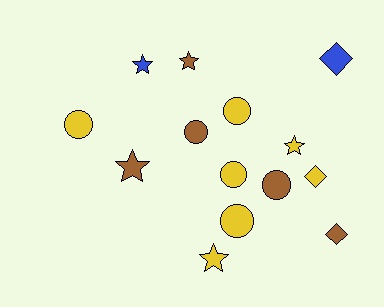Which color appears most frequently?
Yellow, with 7 objects.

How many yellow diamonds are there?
There is 1 yellow diamond.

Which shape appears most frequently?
Circle, with 6 objects.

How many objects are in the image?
There are 14 objects.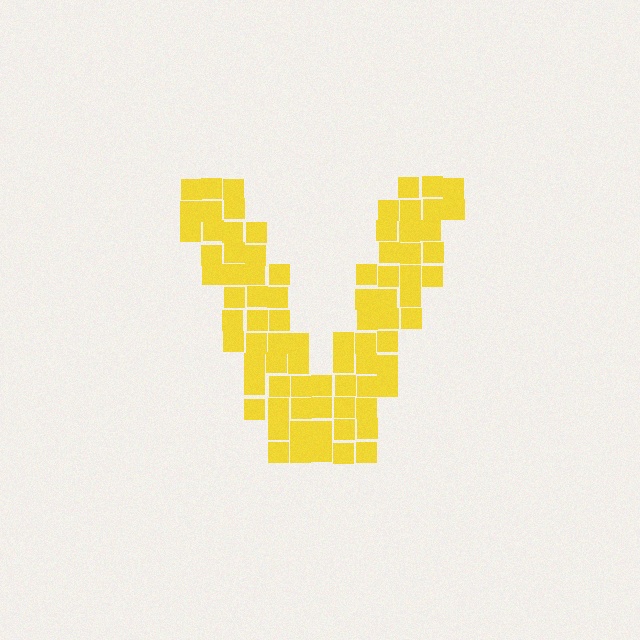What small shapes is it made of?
It is made of small squares.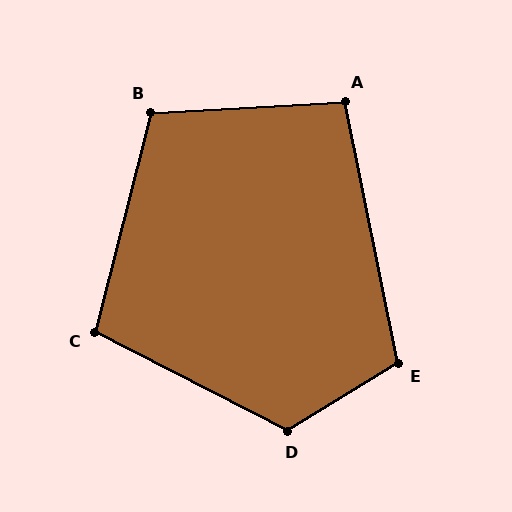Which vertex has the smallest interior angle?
A, at approximately 98 degrees.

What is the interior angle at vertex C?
Approximately 103 degrees (obtuse).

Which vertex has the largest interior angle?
D, at approximately 121 degrees.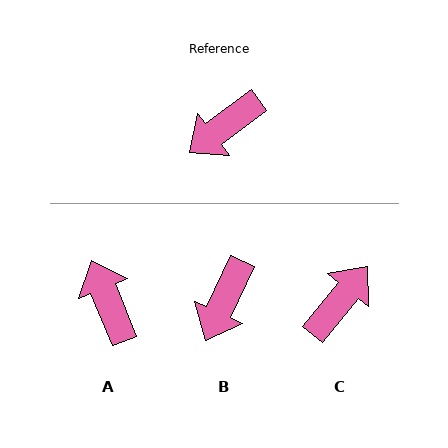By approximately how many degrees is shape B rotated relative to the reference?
Approximately 28 degrees counter-clockwise.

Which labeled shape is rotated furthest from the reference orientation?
C, about 166 degrees away.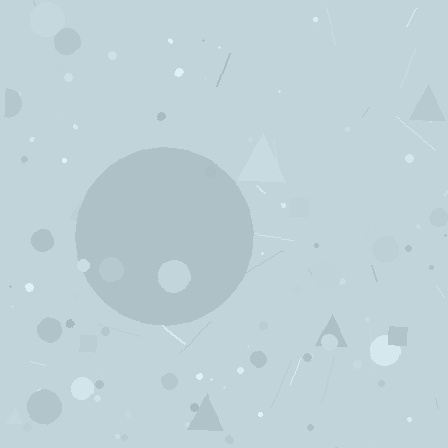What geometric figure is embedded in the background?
A circle is embedded in the background.